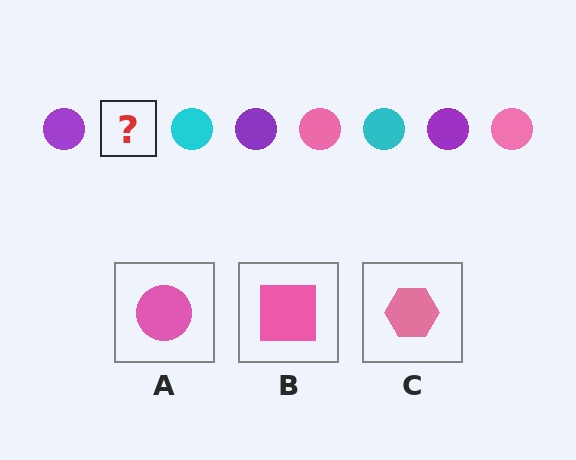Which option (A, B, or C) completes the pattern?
A.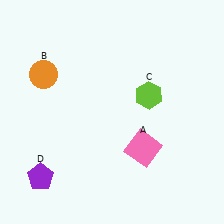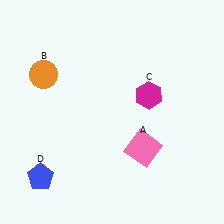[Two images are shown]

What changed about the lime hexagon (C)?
In Image 1, C is lime. In Image 2, it changed to magenta.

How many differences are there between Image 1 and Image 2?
There are 2 differences between the two images.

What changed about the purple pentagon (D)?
In Image 1, D is purple. In Image 2, it changed to blue.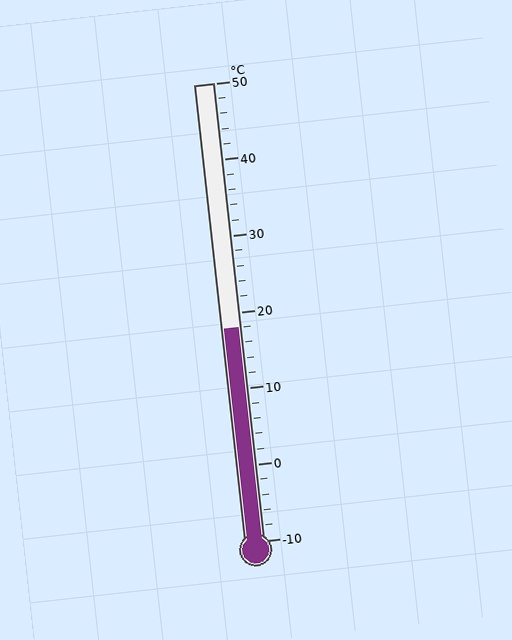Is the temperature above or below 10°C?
The temperature is above 10°C.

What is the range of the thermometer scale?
The thermometer scale ranges from -10°C to 50°C.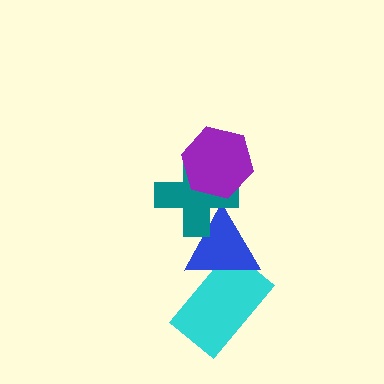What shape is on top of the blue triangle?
The teal cross is on top of the blue triangle.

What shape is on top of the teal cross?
The purple hexagon is on top of the teal cross.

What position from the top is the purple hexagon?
The purple hexagon is 1st from the top.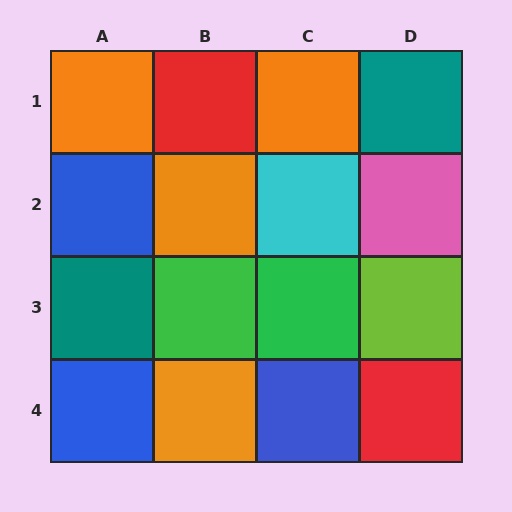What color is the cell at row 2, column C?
Cyan.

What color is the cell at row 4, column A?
Blue.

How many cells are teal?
2 cells are teal.